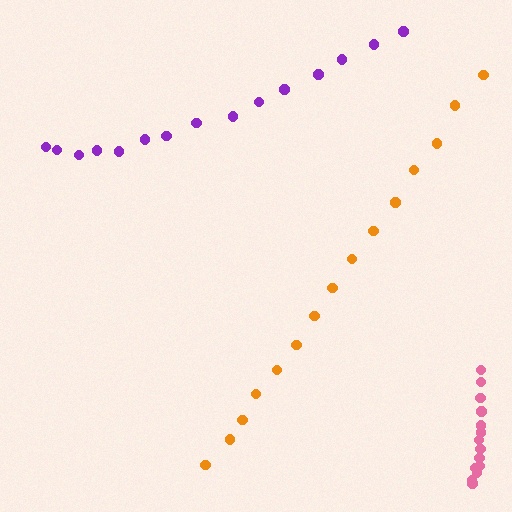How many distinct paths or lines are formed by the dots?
There are 3 distinct paths.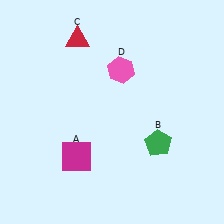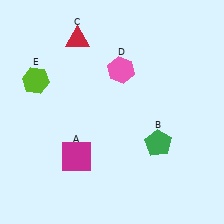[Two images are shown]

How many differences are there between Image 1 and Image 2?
There is 1 difference between the two images.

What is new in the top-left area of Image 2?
A lime hexagon (E) was added in the top-left area of Image 2.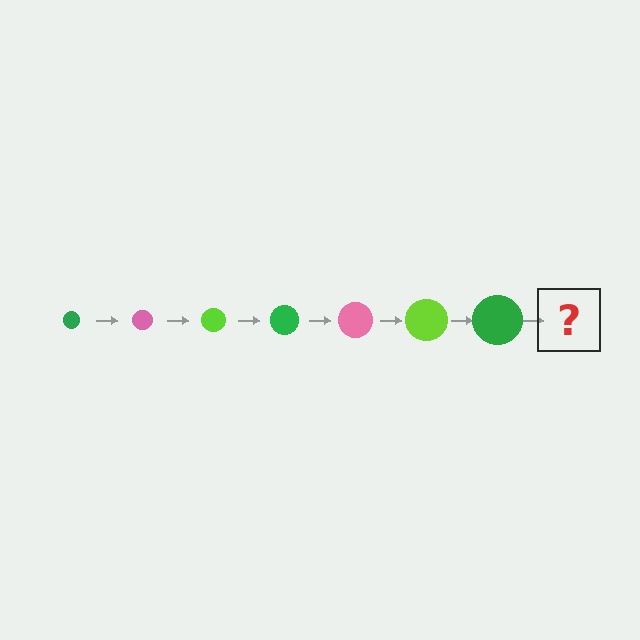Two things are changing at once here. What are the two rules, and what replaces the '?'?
The two rules are that the circle grows larger each step and the color cycles through green, pink, and lime. The '?' should be a pink circle, larger than the previous one.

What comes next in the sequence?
The next element should be a pink circle, larger than the previous one.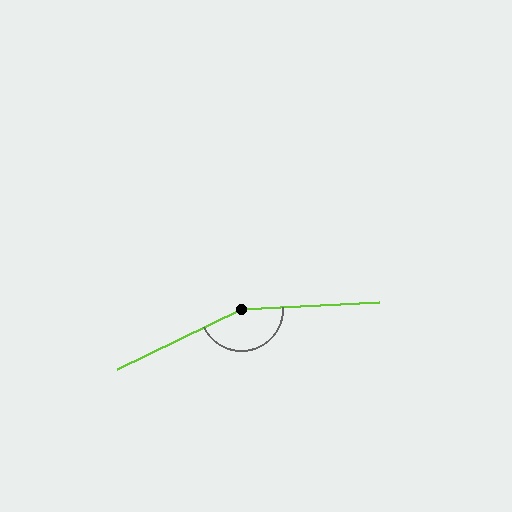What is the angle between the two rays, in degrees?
Approximately 158 degrees.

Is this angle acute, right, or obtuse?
It is obtuse.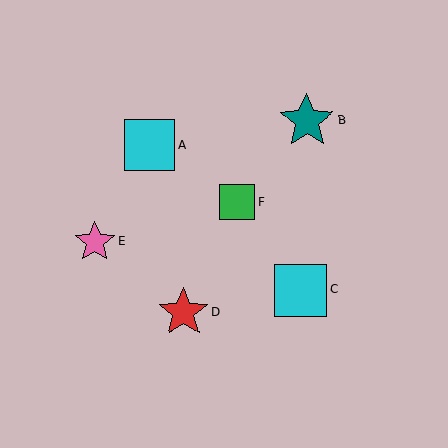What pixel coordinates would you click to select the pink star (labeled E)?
Click at (95, 241) to select the pink star E.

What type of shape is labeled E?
Shape E is a pink star.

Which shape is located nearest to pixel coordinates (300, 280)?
The cyan square (labeled C) at (301, 290) is nearest to that location.